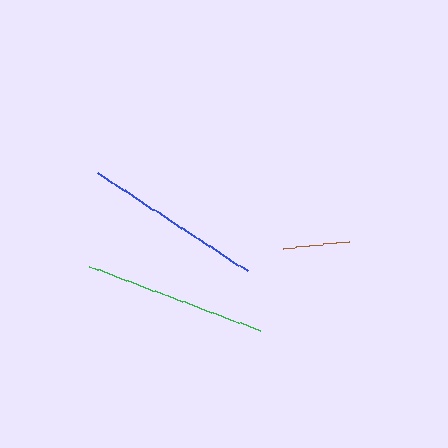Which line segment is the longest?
The green line is the longest at approximately 183 pixels.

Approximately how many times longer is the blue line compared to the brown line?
The blue line is approximately 2.7 times the length of the brown line.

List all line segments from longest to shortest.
From longest to shortest: green, blue, brown.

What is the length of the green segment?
The green segment is approximately 183 pixels long.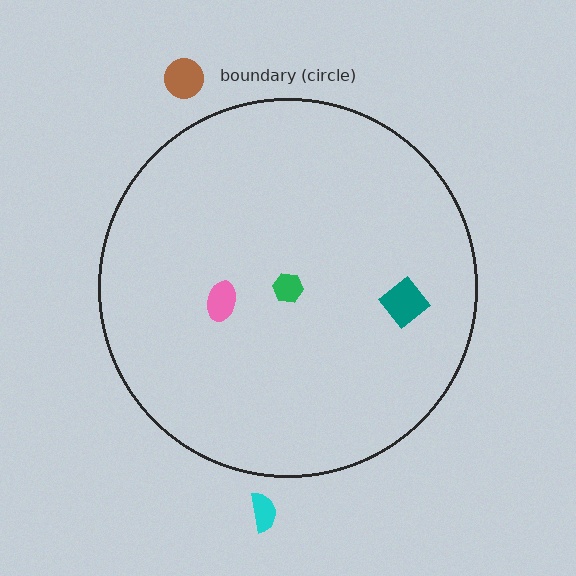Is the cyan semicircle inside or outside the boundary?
Outside.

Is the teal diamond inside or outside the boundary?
Inside.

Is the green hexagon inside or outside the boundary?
Inside.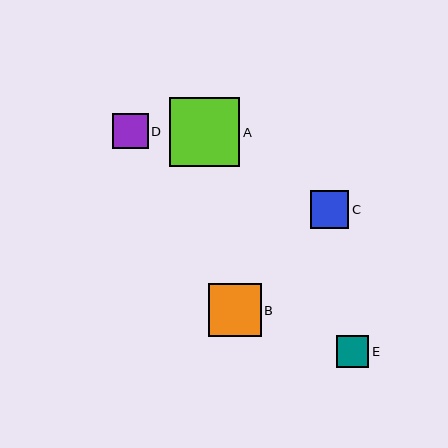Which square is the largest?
Square A is the largest with a size of approximately 70 pixels.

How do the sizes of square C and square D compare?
Square C and square D are approximately the same size.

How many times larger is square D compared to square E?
Square D is approximately 1.1 times the size of square E.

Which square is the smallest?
Square E is the smallest with a size of approximately 32 pixels.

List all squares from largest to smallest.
From largest to smallest: A, B, C, D, E.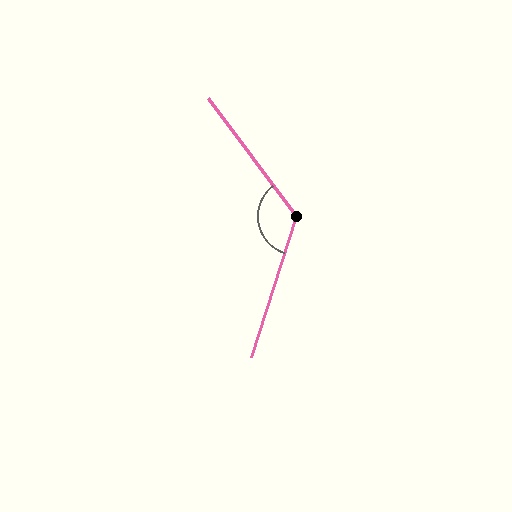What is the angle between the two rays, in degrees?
Approximately 125 degrees.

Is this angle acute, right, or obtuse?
It is obtuse.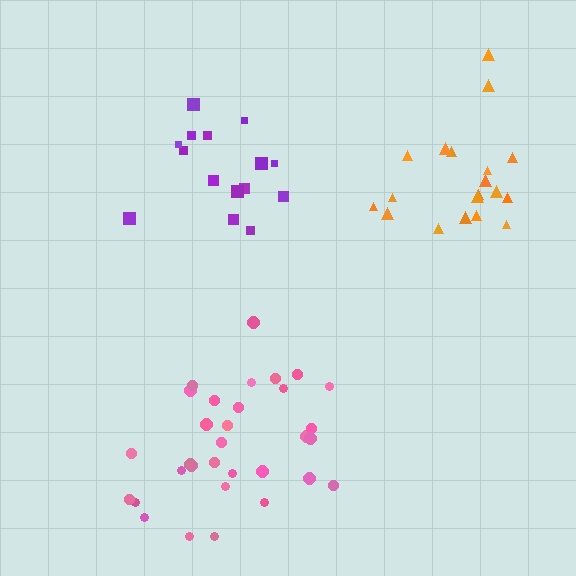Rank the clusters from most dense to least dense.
pink, orange, purple.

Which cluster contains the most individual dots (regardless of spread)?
Pink (32).